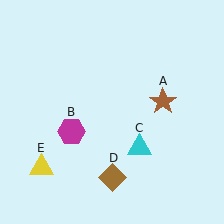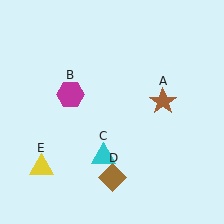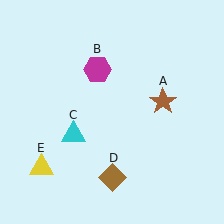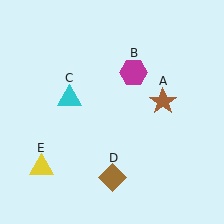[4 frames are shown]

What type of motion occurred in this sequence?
The magenta hexagon (object B), cyan triangle (object C) rotated clockwise around the center of the scene.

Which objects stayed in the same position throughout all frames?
Brown star (object A) and brown diamond (object D) and yellow triangle (object E) remained stationary.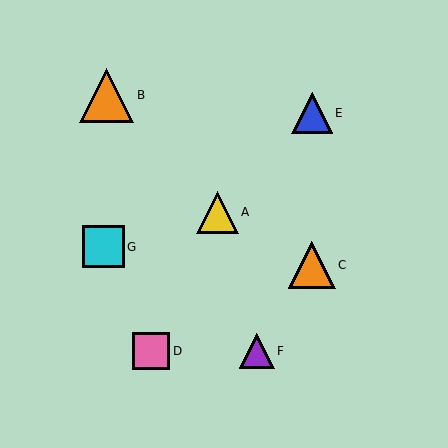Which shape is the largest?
The orange triangle (labeled B) is the largest.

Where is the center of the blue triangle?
The center of the blue triangle is at (312, 113).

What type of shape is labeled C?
Shape C is an orange triangle.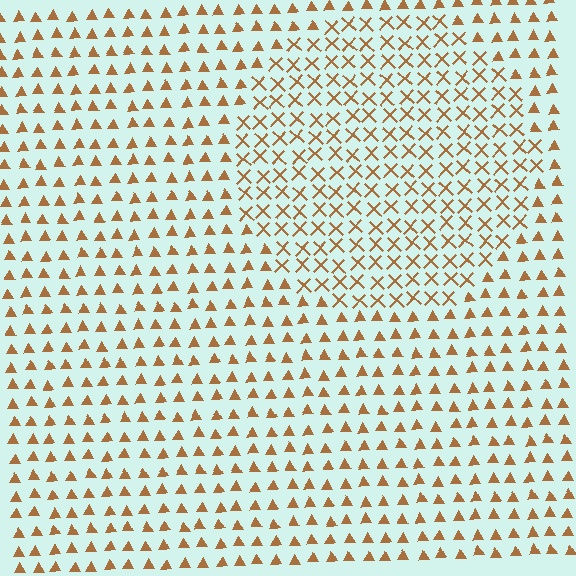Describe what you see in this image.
The image is filled with small brown elements arranged in a uniform grid. A circle-shaped region contains X marks, while the surrounding area contains triangles. The boundary is defined purely by the change in element shape.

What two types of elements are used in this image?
The image uses X marks inside the circle region and triangles outside it.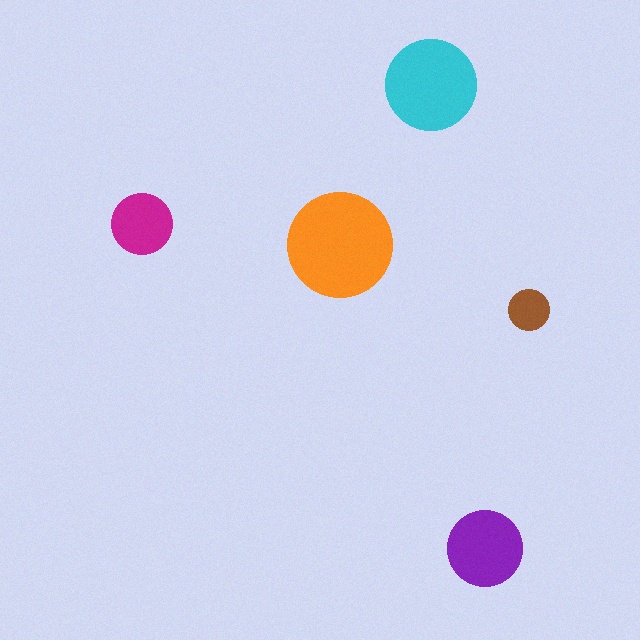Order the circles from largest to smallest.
the orange one, the cyan one, the purple one, the magenta one, the brown one.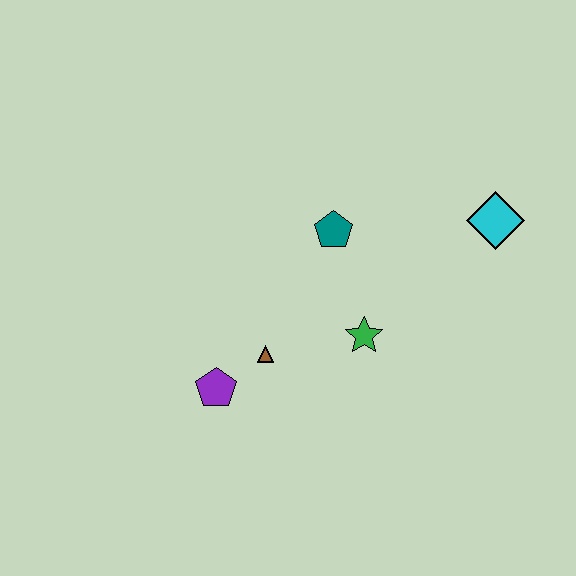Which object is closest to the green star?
The brown triangle is closest to the green star.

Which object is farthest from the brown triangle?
The cyan diamond is farthest from the brown triangle.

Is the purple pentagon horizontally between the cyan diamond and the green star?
No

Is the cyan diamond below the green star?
No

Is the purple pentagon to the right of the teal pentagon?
No